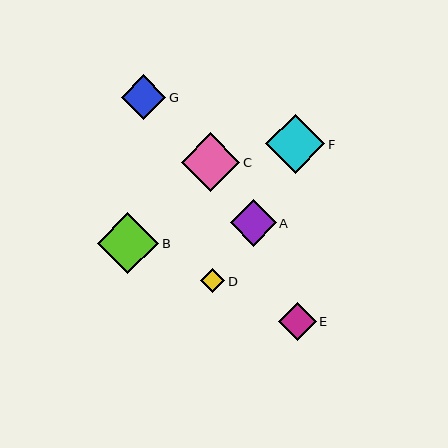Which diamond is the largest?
Diamond B is the largest with a size of approximately 62 pixels.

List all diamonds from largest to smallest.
From largest to smallest: B, F, C, A, G, E, D.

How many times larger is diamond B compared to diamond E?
Diamond B is approximately 1.6 times the size of diamond E.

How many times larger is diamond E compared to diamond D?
Diamond E is approximately 1.6 times the size of diamond D.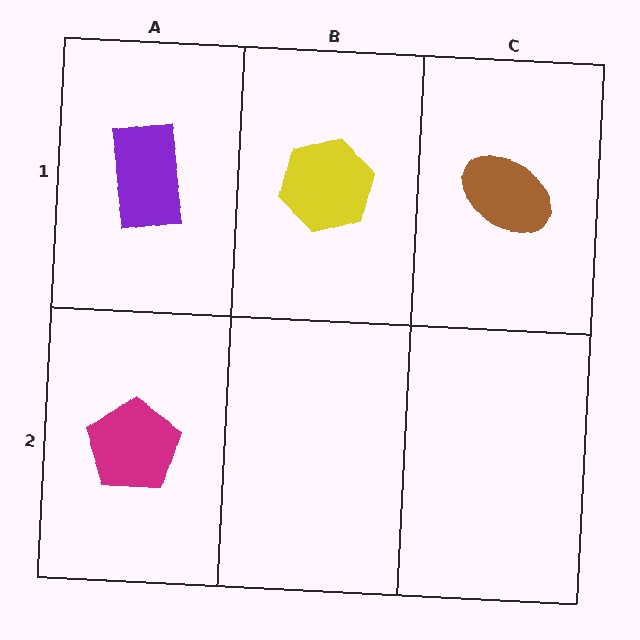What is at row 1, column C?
A brown ellipse.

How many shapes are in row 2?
1 shape.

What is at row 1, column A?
A purple rectangle.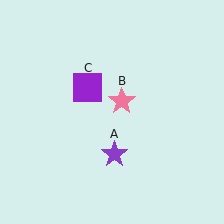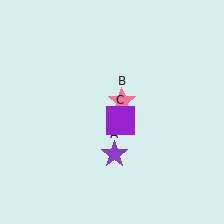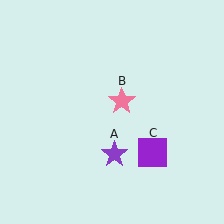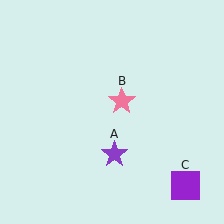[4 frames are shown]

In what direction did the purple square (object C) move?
The purple square (object C) moved down and to the right.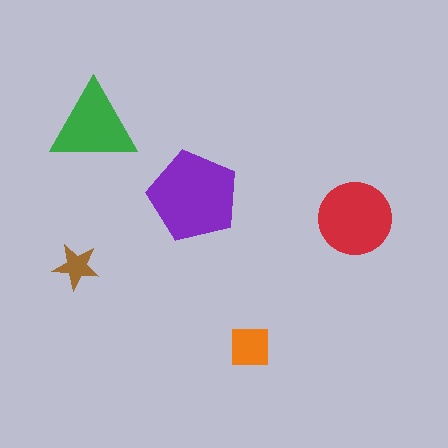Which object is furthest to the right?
The red circle is rightmost.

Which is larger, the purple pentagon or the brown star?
The purple pentagon.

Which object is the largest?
The purple pentagon.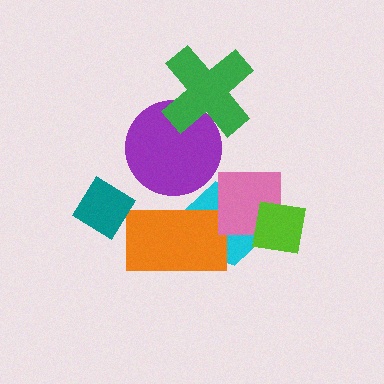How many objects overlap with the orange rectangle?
1 object overlaps with the orange rectangle.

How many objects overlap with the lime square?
2 objects overlap with the lime square.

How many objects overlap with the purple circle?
1 object overlaps with the purple circle.